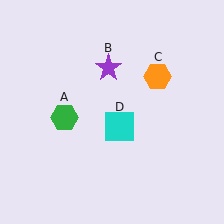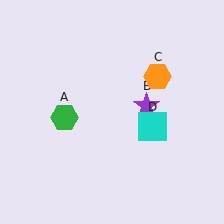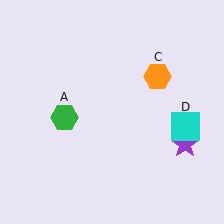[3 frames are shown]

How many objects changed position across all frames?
2 objects changed position: purple star (object B), cyan square (object D).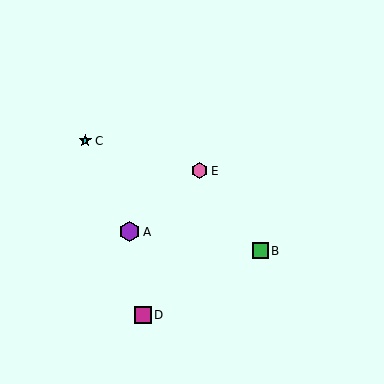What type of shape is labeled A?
Shape A is a purple hexagon.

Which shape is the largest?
The purple hexagon (labeled A) is the largest.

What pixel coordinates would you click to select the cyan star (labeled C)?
Click at (85, 141) to select the cyan star C.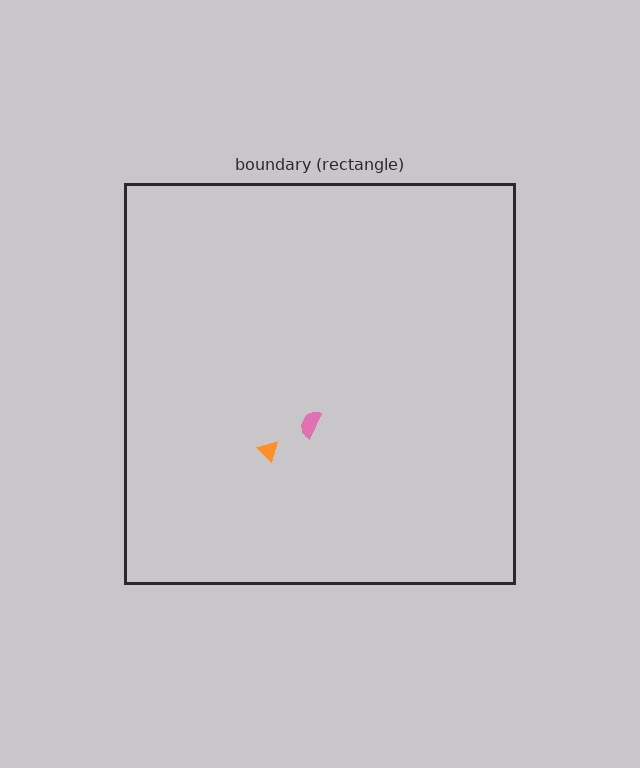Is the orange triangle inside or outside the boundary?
Inside.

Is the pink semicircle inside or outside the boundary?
Inside.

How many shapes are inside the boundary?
2 inside, 0 outside.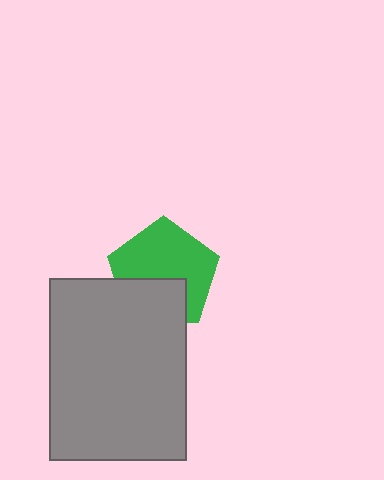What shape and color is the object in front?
The object in front is a gray rectangle.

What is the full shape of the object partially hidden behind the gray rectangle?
The partially hidden object is a green pentagon.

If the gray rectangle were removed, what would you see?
You would see the complete green pentagon.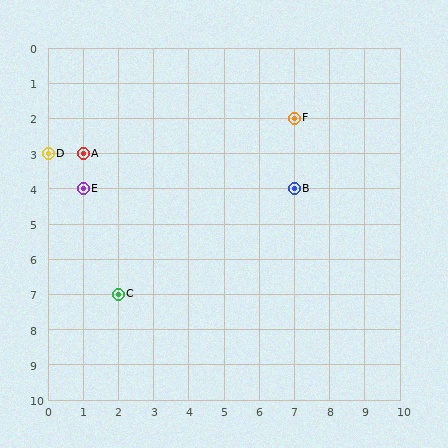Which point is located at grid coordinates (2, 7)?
Point C is at (2, 7).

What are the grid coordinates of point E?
Point E is at grid coordinates (1, 4).